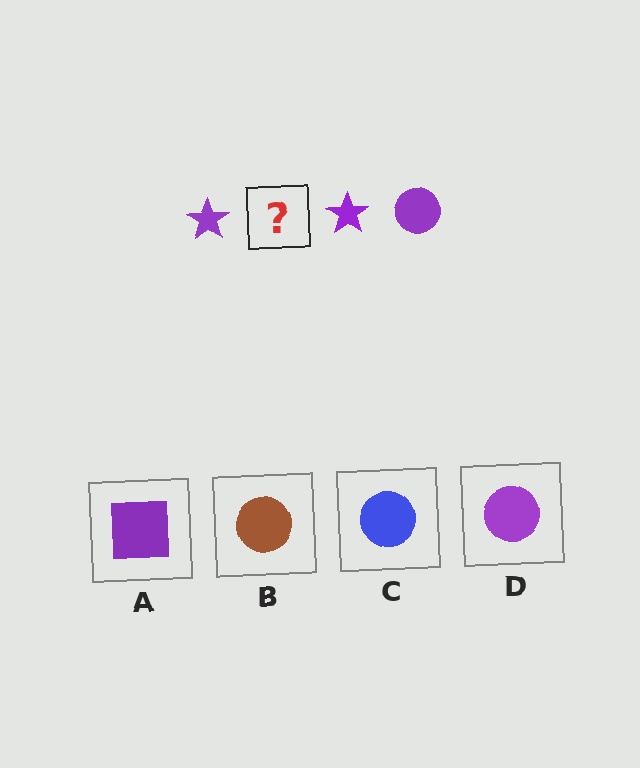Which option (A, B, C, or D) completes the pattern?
D.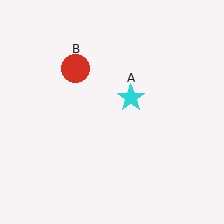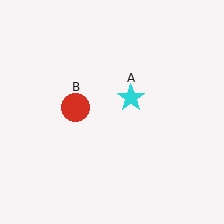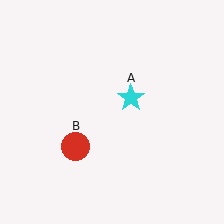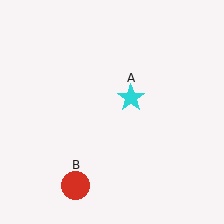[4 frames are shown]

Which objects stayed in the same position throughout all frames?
Cyan star (object A) remained stationary.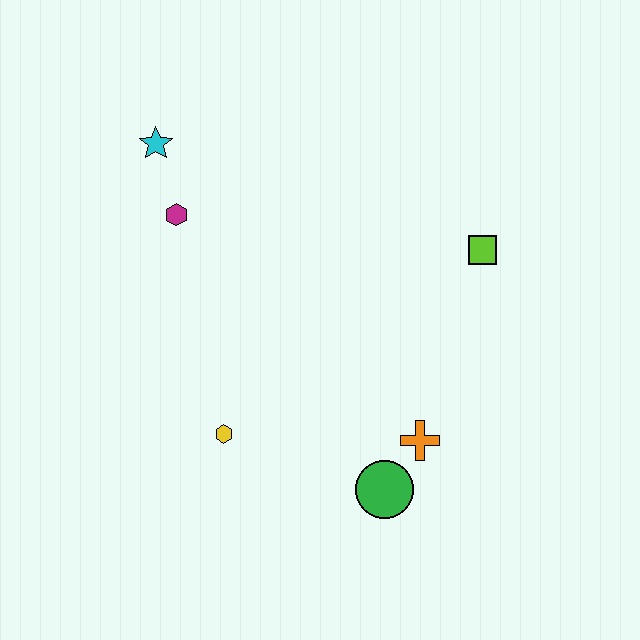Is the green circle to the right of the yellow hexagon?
Yes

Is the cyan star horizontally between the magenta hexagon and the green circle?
No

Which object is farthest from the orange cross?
The cyan star is farthest from the orange cross.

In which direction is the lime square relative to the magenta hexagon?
The lime square is to the right of the magenta hexagon.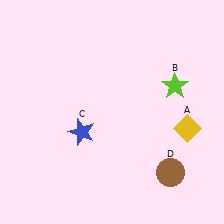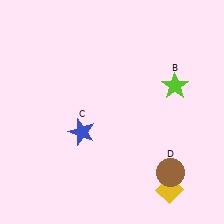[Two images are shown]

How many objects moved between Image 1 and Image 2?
1 object moved between the two images.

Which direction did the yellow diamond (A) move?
The yellow diamond (A) moved down.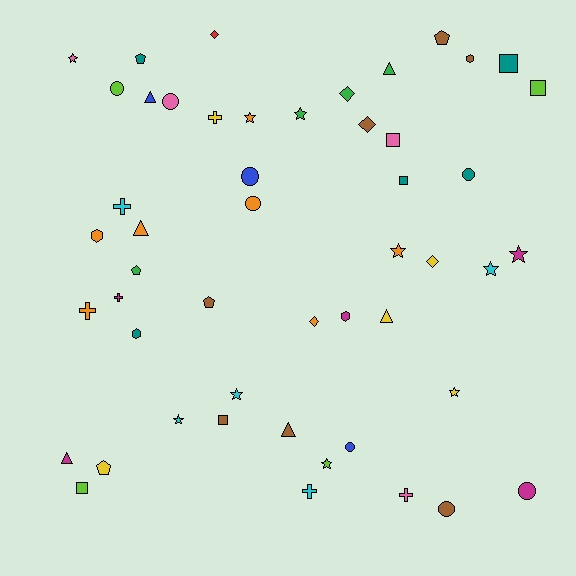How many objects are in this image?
There are 50 objects.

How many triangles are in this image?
There are 6 triangles.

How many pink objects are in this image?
There are 4 pink objects.